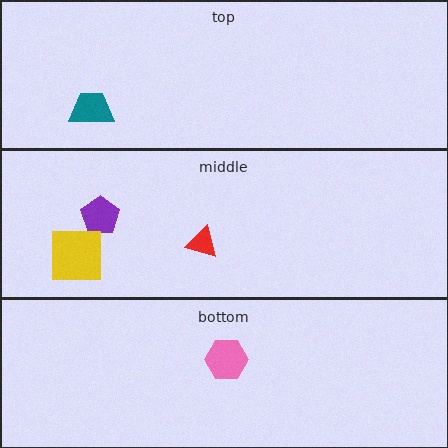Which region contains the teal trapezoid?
The top region.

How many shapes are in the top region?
1.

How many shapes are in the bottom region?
1.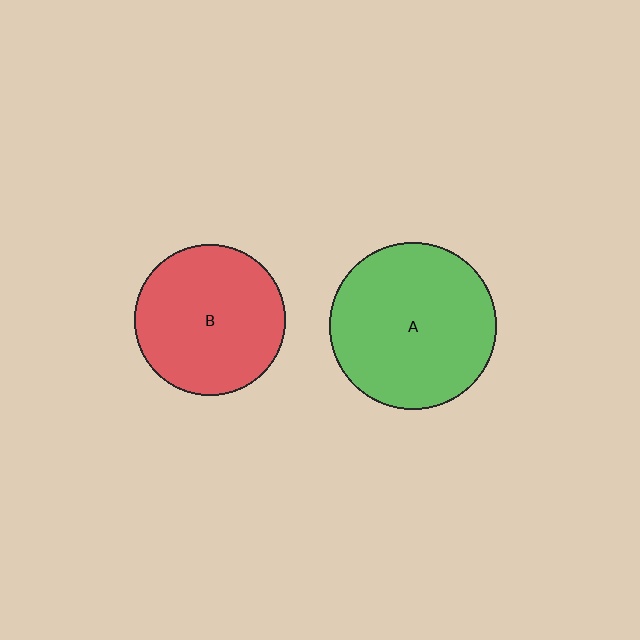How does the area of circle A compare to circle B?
Approximately 1.2 times.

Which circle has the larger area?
Circle A (green).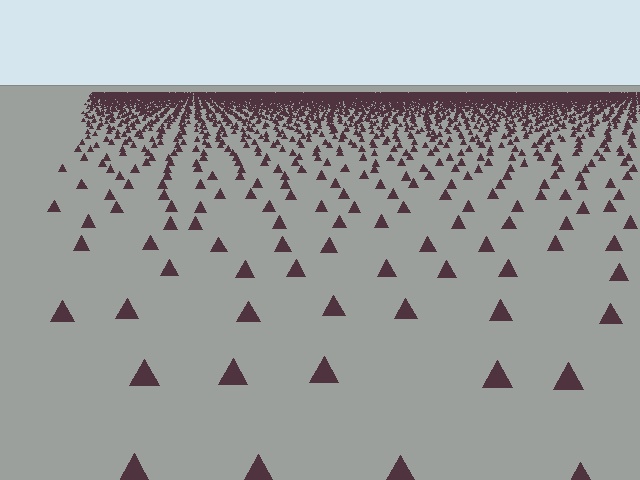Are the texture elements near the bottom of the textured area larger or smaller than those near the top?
Larger. Near the bottom, elements are closer to the viewer and appear at a bigger on-screen size.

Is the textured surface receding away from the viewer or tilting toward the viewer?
The surface is receding away from the viewer. Texture elements get smaller and denser toward the top.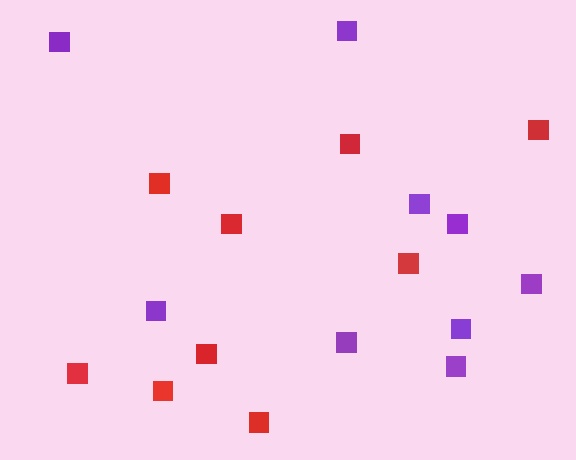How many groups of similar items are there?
There are 2 groups: one group of purple squares (9) and one group of red squares (9).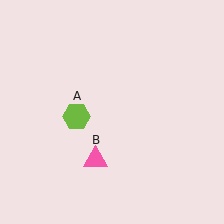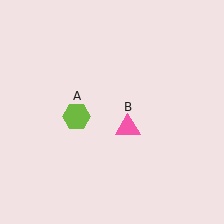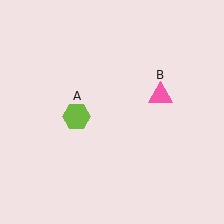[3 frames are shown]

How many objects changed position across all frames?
1 object changed position: pink triangle (object B).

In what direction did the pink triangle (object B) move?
The pink triangle (object B) moved up and to the right.